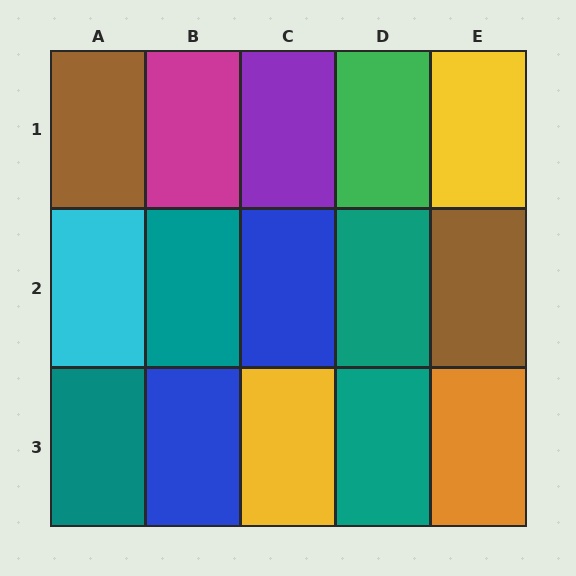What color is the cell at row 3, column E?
Orange.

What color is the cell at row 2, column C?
Blue.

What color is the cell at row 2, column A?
Cyan.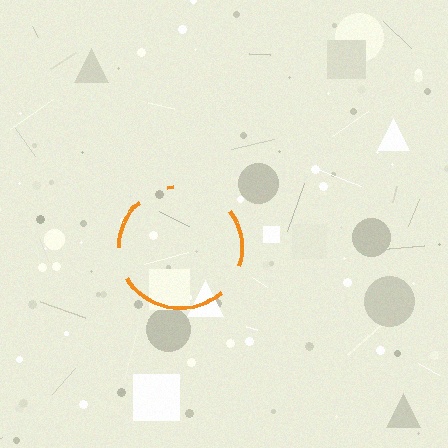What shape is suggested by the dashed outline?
The dashed outline suggests a circle.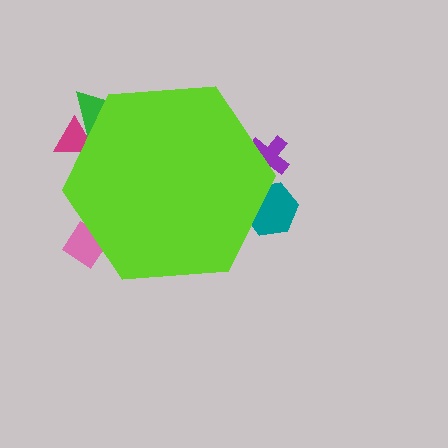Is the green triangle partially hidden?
Yes, the green triangle is partially hidden behind the lime hexagon.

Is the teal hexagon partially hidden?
Yes, the teal hexagon is partially hidden behind the lime hexagon.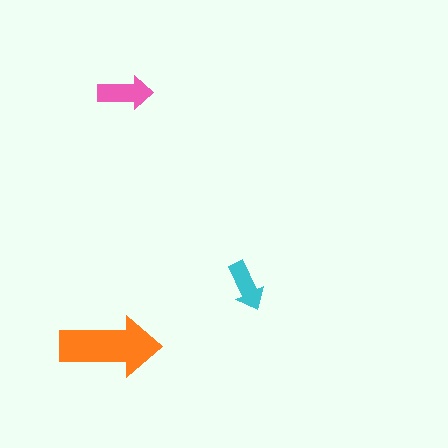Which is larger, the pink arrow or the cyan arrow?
The pink one.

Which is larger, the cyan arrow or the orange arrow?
The orange one.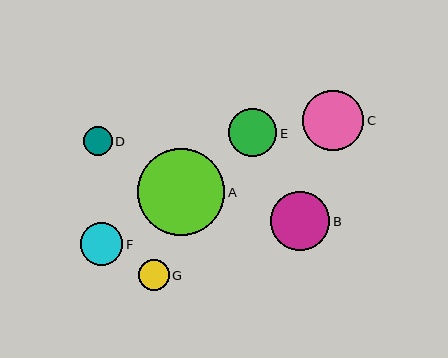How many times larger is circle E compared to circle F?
Circle E is approximately 1.1 times the size of circle F.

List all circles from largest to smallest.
From largest to smallest: A, C, B, E, F, G, D.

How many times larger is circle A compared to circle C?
Circle A is approximately 1.4 times the size of circle C.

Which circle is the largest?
Circle A is the largest with a size of approximately 87 pixels.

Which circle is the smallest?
Circle D is the smallest with a size of approximately 29 pixels.